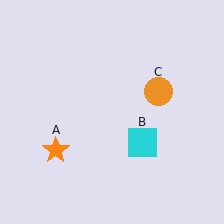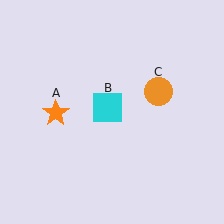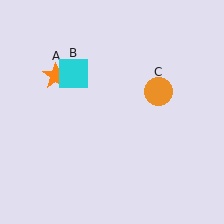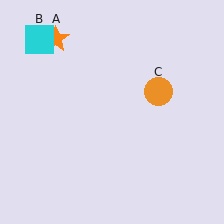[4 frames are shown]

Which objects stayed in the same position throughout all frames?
Orange circle (object C) remained stationary.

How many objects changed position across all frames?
2 objects changed position: orange star (object A), cyan square (object B).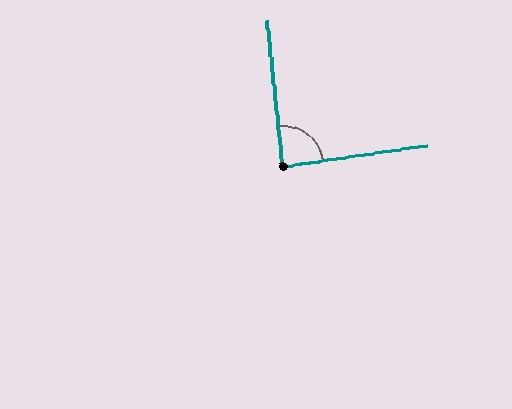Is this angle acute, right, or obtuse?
It is approximately a right angle.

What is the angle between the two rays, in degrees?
Approximately 87 degrees.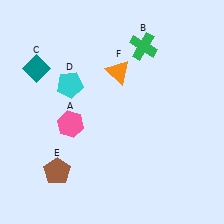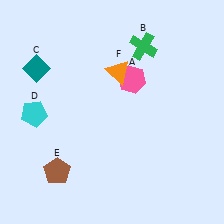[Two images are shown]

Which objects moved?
The objects that moved are: the pink hexagon (A), the cyan pentagon (D).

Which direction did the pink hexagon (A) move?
The pink hexagon (A) moved right.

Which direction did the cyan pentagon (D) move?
The cyan pentagon (D) moved left.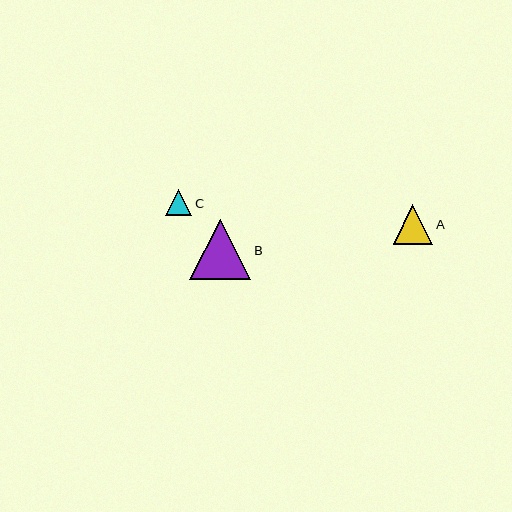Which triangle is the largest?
Triangle B is the largest with a size of approximately 61 pixels.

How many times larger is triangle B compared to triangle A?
Triangle B is approximately 1.5 times the size of triangle A.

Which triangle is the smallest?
Triangle C is the smallest with a size of approximately 26 pixels.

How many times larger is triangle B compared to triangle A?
Triangle B is approximately 1.5 times the size of triangle A.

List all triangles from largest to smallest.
From largest to smallest: B, A, C.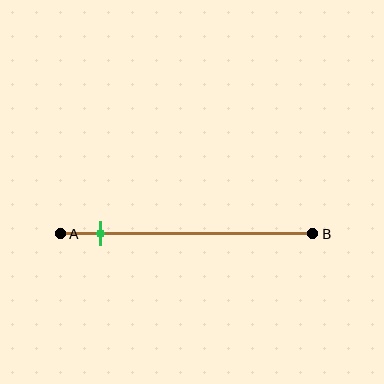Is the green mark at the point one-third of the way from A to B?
No, the mark is at about 15% from A, not at the 33% one-third point.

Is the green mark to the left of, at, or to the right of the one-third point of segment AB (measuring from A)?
The green mark is to the left of the one-third point of segment AB.